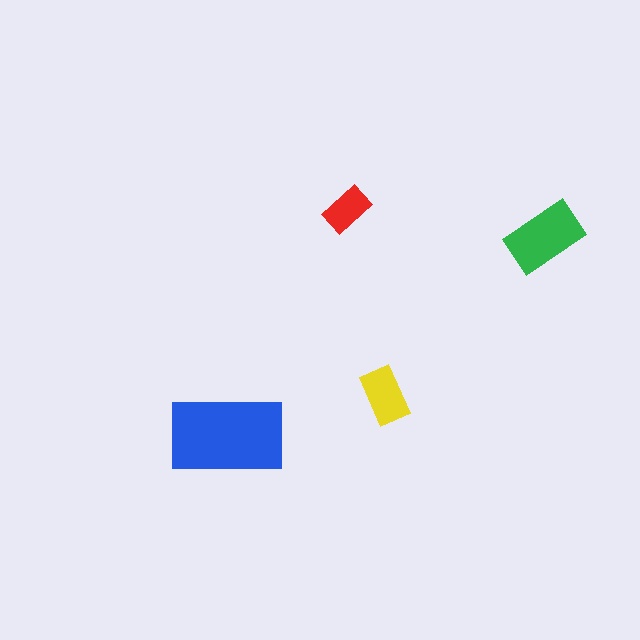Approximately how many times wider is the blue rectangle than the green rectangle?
About 1.5 times wider.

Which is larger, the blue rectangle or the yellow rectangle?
The blue one.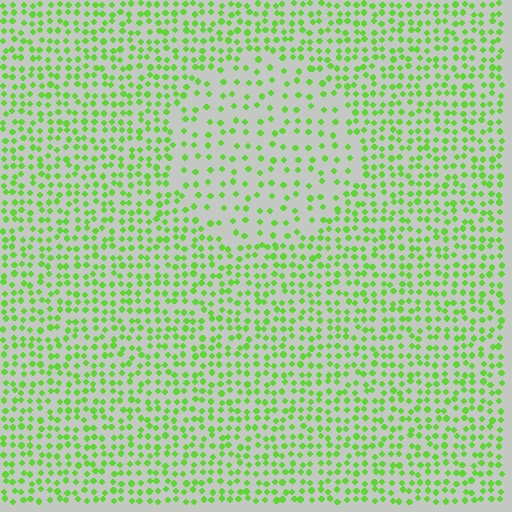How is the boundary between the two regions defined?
The boundary is defined by a change in element density (approximately 2.0x ratio). All elements are the same color, size, and shape.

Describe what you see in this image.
The image contains small lime elements arranged at two different densities. A circle-shaped region is visible where the elements are less densely packed than the surrounding area.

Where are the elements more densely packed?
The elements are more densely packed outside the circle boundary.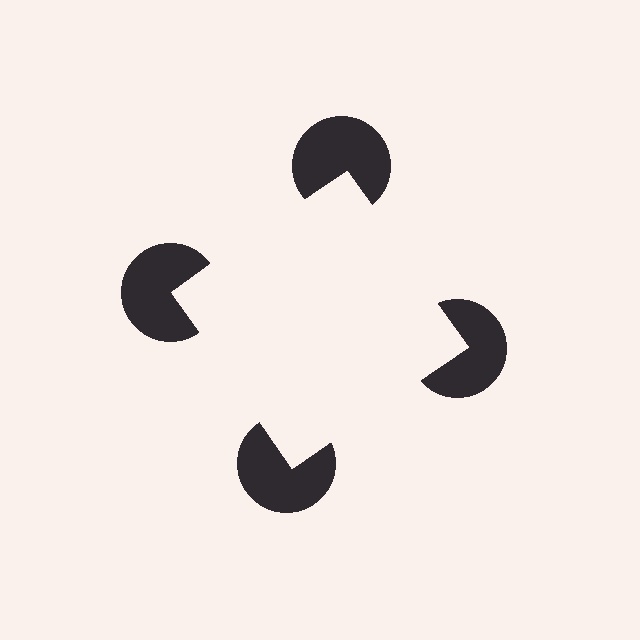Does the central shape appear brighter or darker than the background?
It typically appears slightly brighter than the background, even though no actual brightness change is drawn.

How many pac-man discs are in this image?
There are 4 — one at each vertex of the illusory square.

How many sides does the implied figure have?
4 sides.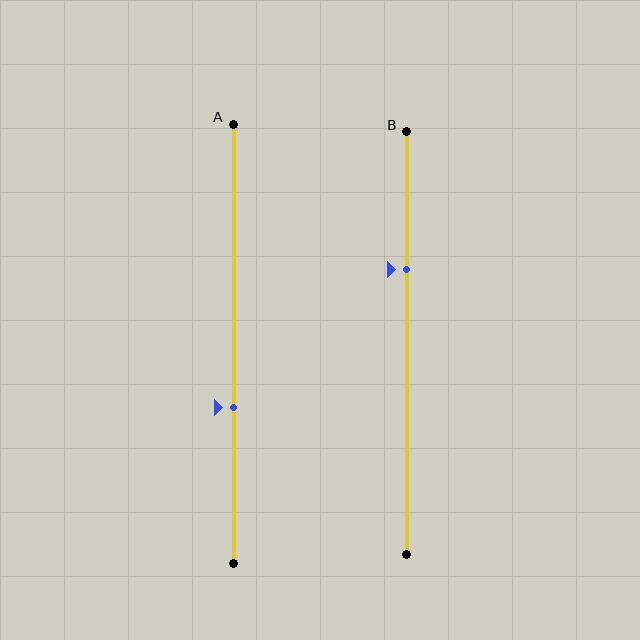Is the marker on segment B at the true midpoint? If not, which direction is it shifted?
No, the marker on segment B is shifted upward by about 18% of the segment length.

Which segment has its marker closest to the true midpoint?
Segment A has its marker closest to the true midpoint.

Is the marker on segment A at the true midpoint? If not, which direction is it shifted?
No, the marker on segment A is shifted downward by about 15% of the segment length.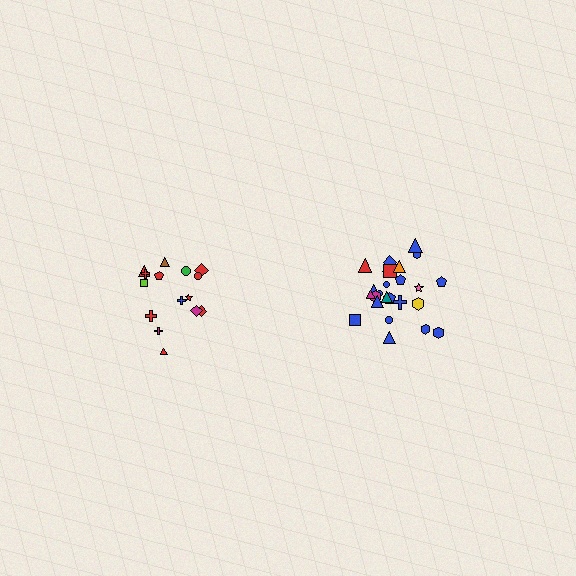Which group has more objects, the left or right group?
The right group.